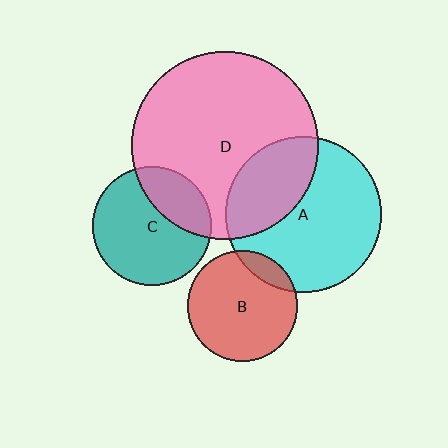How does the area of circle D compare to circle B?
Approximately 2.9 times.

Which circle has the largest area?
Circle D (pink).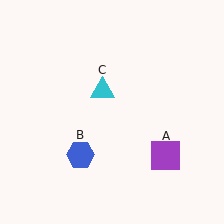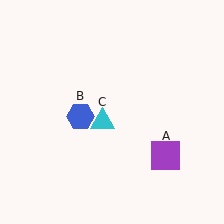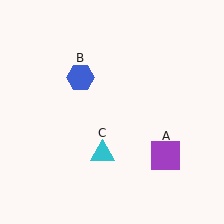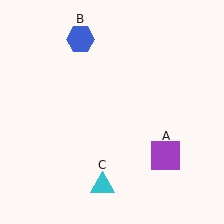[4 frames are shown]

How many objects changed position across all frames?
2 objects changed position: blue hexagon (object B), cyan triangle (object C).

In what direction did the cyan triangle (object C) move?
The cyan triangle (object C) moved down.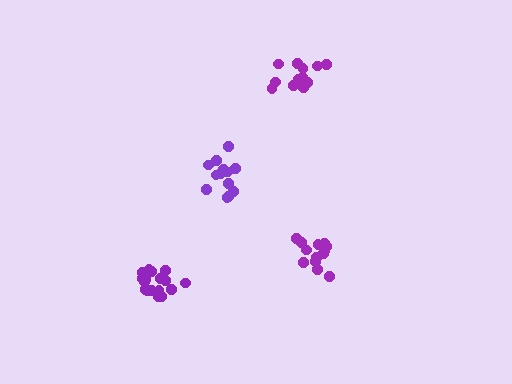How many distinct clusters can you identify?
There are 4 distinct clusters.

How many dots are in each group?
Group 1: 18 dots, Group 2: 13 dots, Group 3: 14 dots, Group 4: 13 dots (58 total).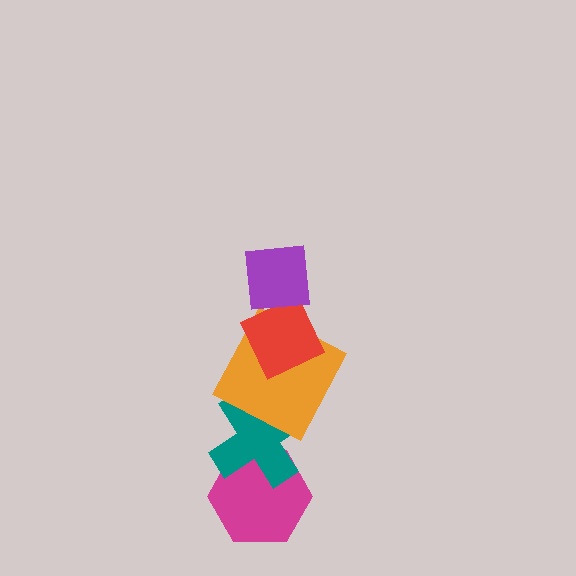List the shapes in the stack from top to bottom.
From top to bottom: the purple square, the red diamond, the orange square, the teal cross, the magenta hexagon.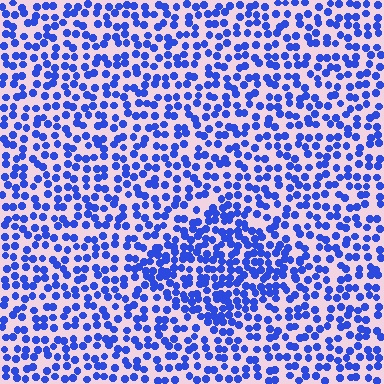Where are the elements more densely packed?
The elements are more densely packed inside the diamond boundary.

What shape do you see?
I see a diamond.